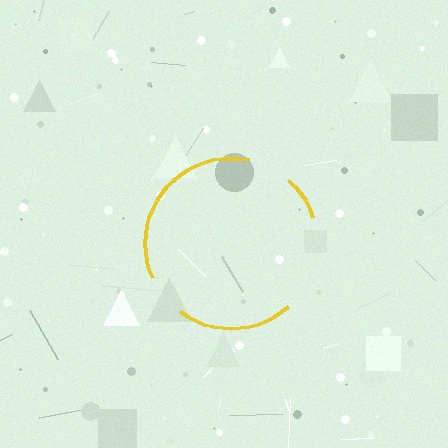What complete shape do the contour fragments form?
The contour fragments form a circle.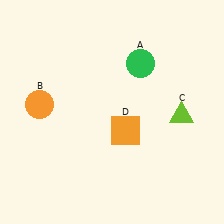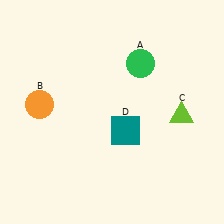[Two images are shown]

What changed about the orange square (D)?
In Image 1, D is orange. In Image 2, it changed to teal.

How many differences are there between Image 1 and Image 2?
There is 1 difference between the two images.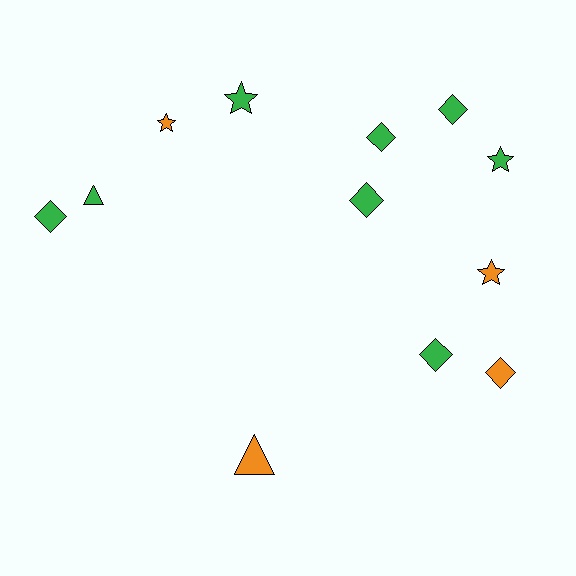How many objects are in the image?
There are 12 objects.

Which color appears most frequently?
Green, with 8 objects.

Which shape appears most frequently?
Diamond, with 6 objects.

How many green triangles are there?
There is 1 green triangle.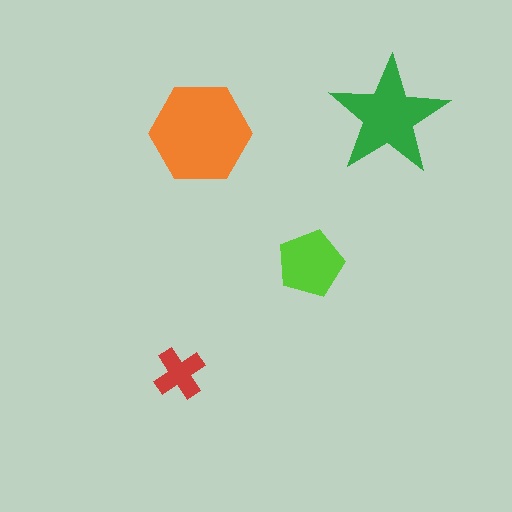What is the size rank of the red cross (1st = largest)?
4th.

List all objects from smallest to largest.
The red cross, the lime pentagon, the green star, the orange hexagon.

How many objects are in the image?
There are 4 objects in the image.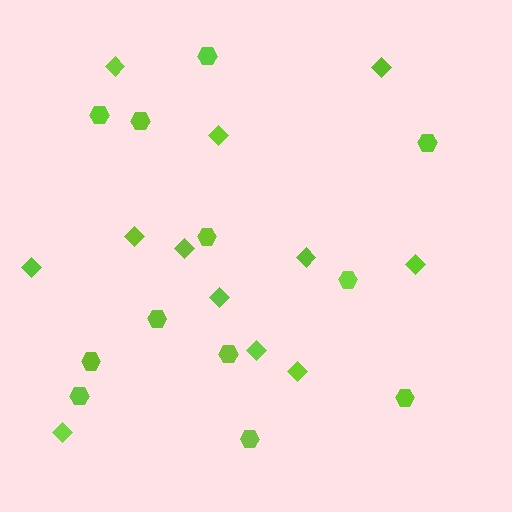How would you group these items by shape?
There are 2 groups: one group of diamonds (12) and one group of hexagons (12).